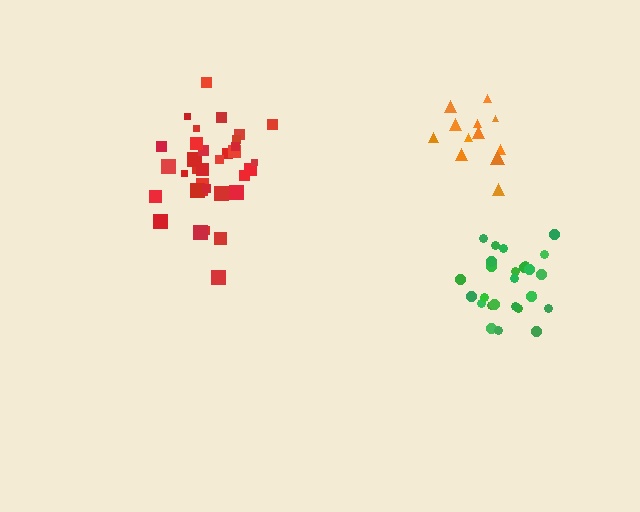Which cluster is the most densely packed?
Green.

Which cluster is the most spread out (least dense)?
Red.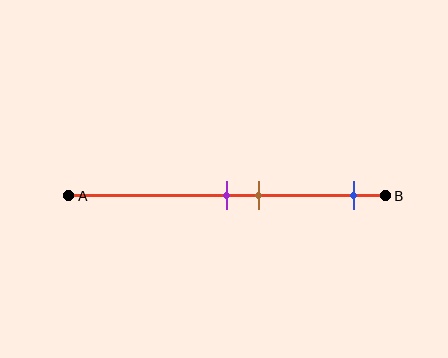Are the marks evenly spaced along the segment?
No, the marks are not evenly spaced.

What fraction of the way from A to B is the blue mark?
The blue mark is approximately 90% (0.9) of the way from A to B.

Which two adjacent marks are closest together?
The purple and brown marks are the closest adjacent pair.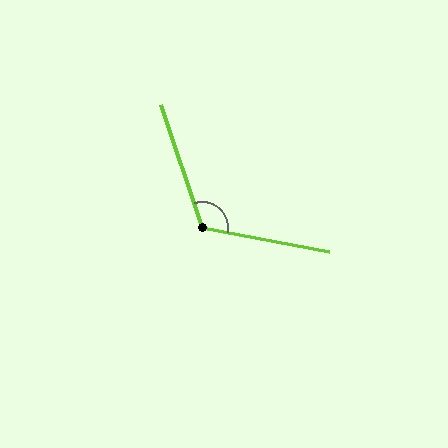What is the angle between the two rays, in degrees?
Approximately 119 degrees.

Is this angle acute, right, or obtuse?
It is obtuse.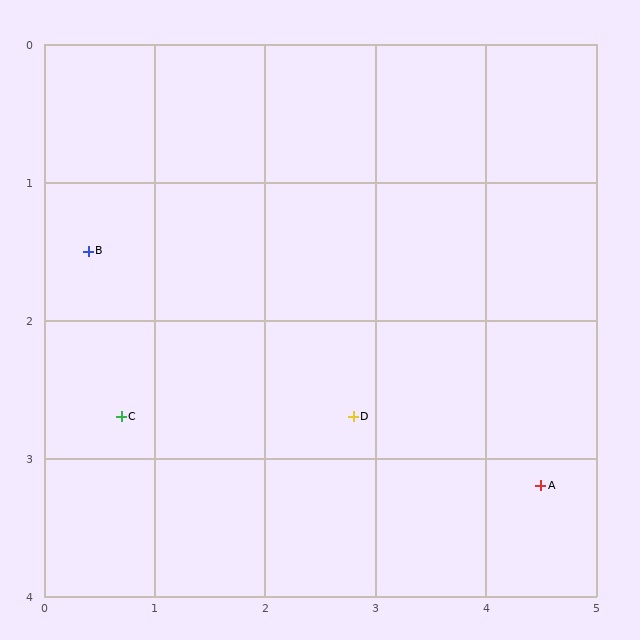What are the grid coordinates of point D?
Point D is at approximately (2.8, 2.7).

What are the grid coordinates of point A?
Point A is at approximately (4.5, 3.2).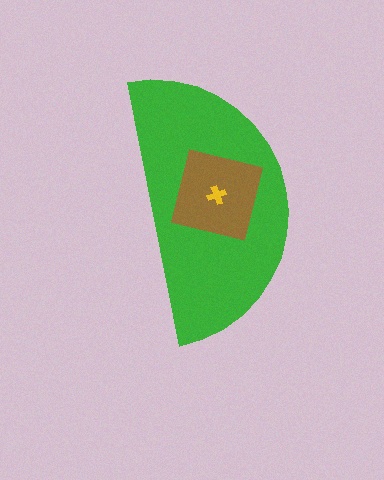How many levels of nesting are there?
3.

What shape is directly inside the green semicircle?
The brown square.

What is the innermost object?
The yellow cross.